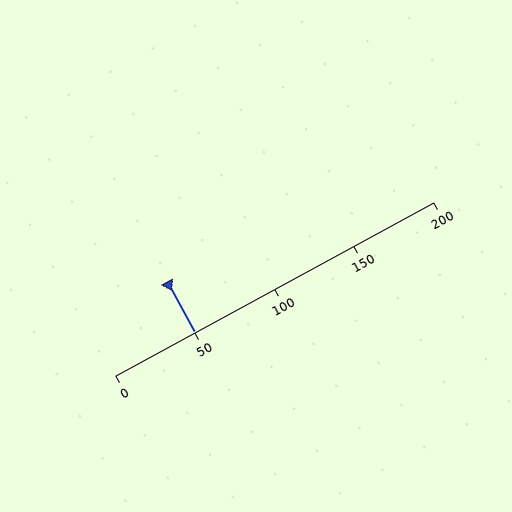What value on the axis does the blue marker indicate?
The marker indicates approximately 50.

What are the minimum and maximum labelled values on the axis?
The axis runs from 0 to 200.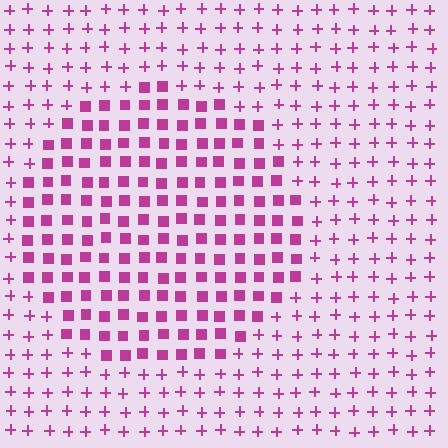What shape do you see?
I see a circle.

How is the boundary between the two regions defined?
The boundary is defined by a change in element shape: squares inside vs. plus signs outside. All elements share the same color and spacing.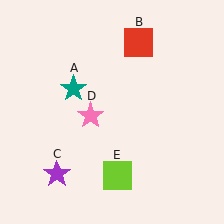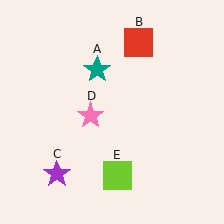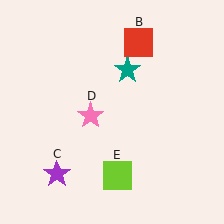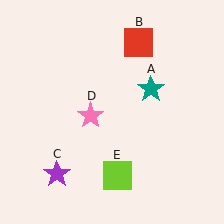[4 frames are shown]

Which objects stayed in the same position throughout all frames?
Red square (object B) and purple star (object C) and pink star (object D) and lime square (object E) remained stationary.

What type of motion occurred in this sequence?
The teal star (object A) rotated clockwise around the center of the scene.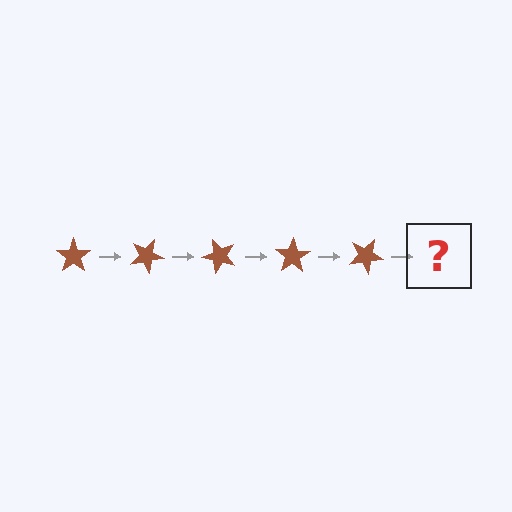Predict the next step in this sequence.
The next step is a brown star rotated 125 degrees.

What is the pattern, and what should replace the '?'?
The pattern is that the star rotates 25 degrees each step. The '?' should be a brown star rotated 125 degrees.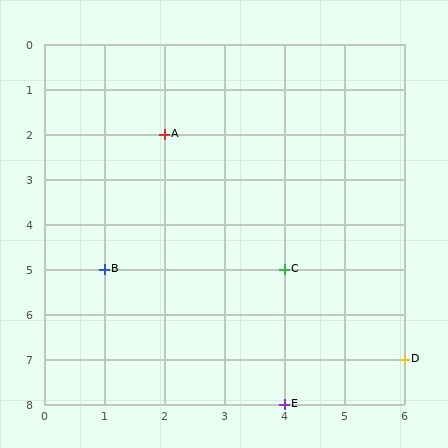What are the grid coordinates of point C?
Point C is at grid coordinates (4, 5).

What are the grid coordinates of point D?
Point D is at grid coordinates (6, 7).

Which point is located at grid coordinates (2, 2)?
Point A is at (2, 2).